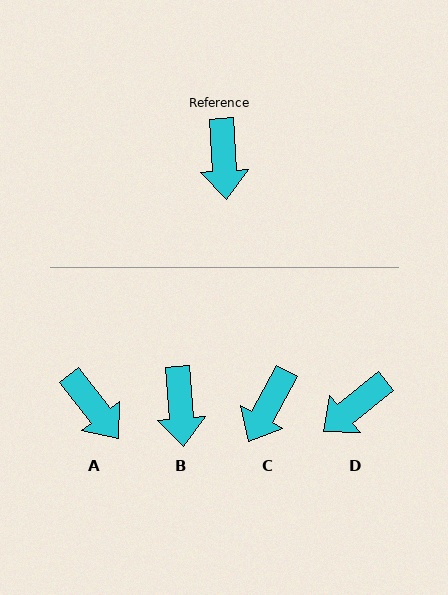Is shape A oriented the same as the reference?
No, it is off by about 34 degrees.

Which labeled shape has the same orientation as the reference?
B.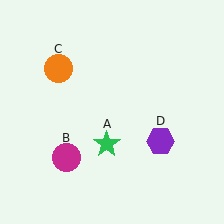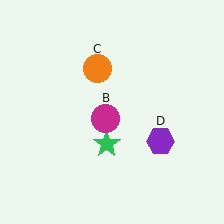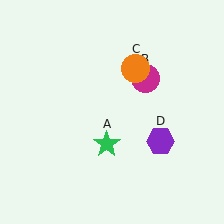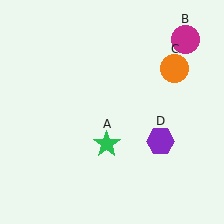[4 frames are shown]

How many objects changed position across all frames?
2 objects changed position: magenta circle (object B), orange circle (object C).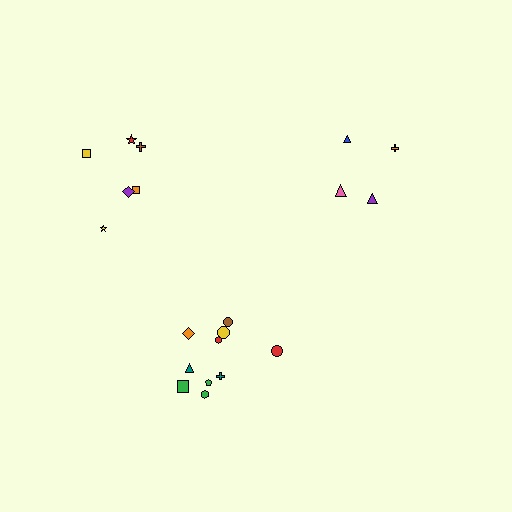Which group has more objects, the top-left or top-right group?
The top-left group.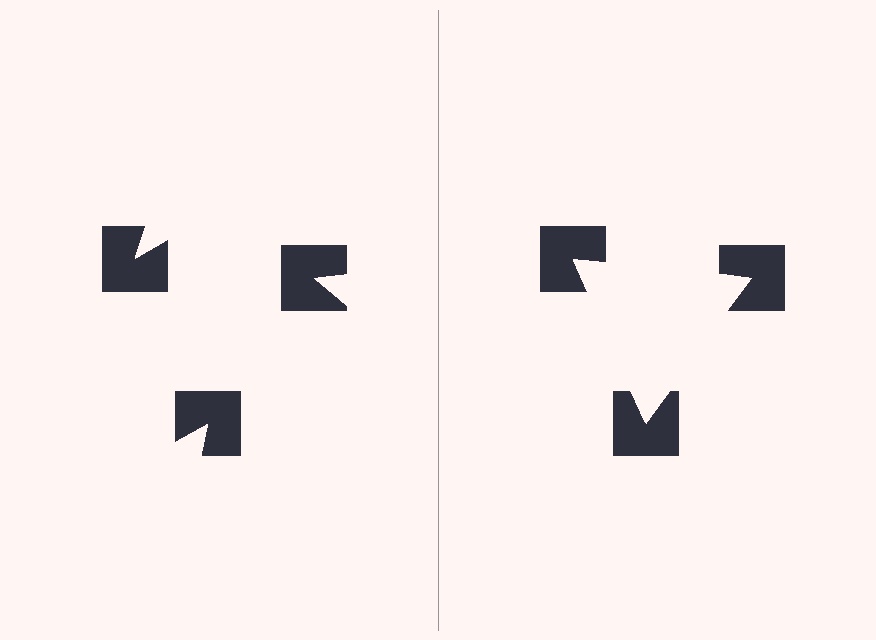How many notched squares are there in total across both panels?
6 — 3 on each side.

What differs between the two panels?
The notched squares are positioned identically on both sides; only the wedge orientations differ. On the right they align to a triangle; on the left they are misaligned.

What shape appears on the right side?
An illusory triangle.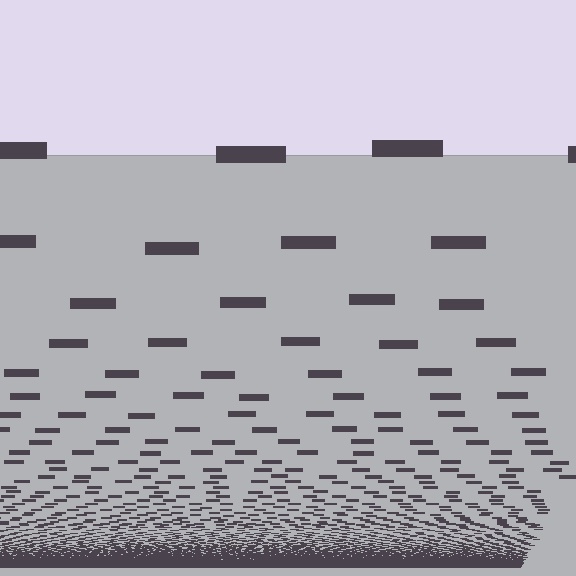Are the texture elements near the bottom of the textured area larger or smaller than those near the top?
Smaller. The gradient is inverted — elements near the bottom are smaller and denser.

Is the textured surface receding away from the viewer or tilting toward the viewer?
The surface appears to tilt toward the viewer. Texture elements get larger and sparser toward the top.